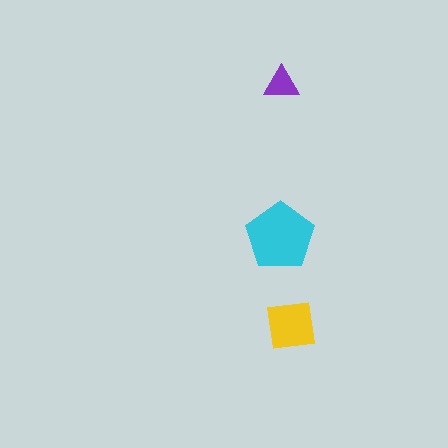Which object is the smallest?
The purple triangle.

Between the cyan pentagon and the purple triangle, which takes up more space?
The cyan pentagon.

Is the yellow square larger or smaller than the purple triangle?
Larger.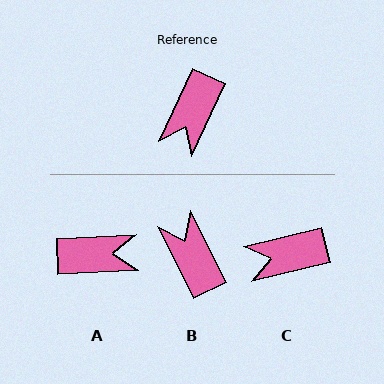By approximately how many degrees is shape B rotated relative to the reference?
Approximately 128 degrees clockwise.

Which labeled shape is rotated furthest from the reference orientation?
B, about 128 degrees away.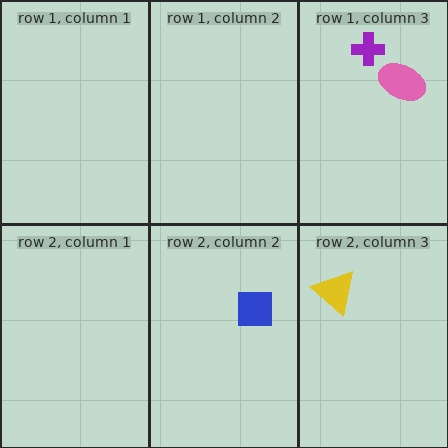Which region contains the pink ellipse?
The row 1, column 3 region.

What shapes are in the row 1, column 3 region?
The pink ellipse, the purple cross.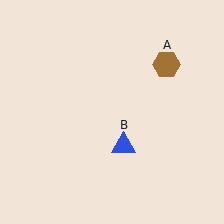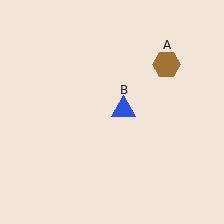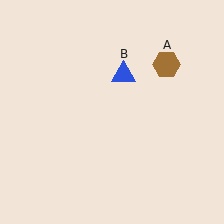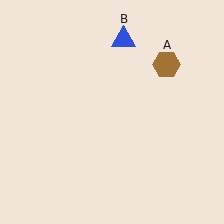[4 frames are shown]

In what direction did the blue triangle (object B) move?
The blue triangle (object B) moved up.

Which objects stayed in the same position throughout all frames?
Brown hexagon (object A) remained stationary.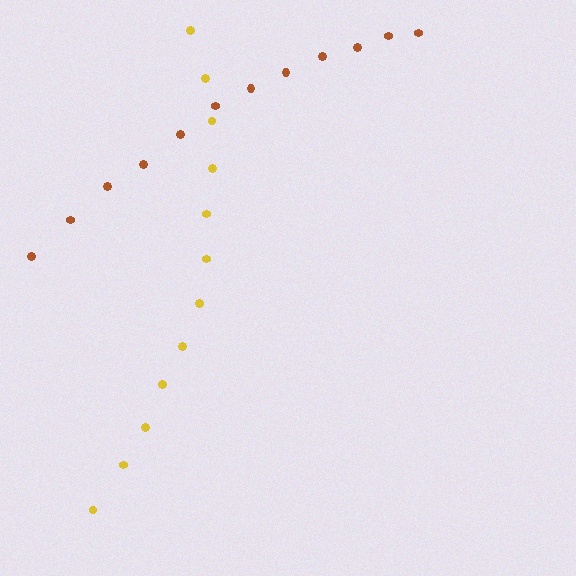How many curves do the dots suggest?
There are 2 distinct paths.